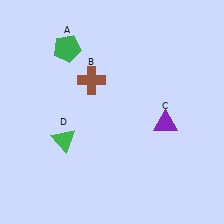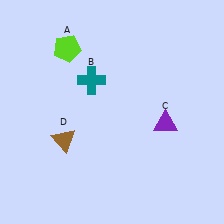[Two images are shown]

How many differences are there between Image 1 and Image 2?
There are 3 differences between the two images.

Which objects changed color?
A changed from green to lime. B changed from brown to teal. D changed from green to brown.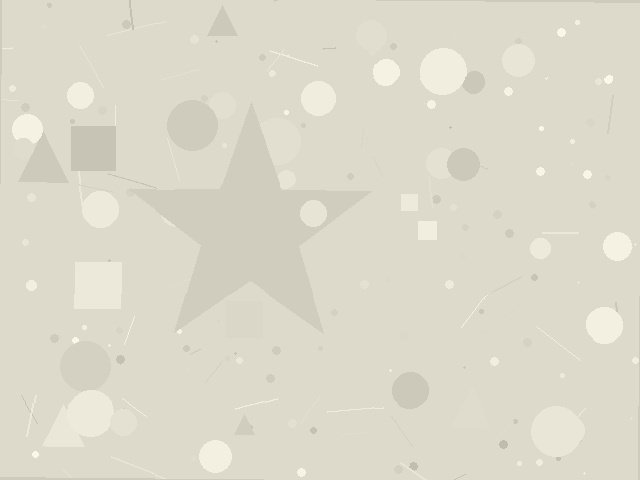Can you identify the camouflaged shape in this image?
The camouflaged shape is a star.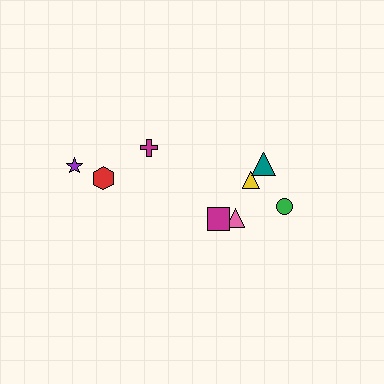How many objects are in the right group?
There are 5 objects.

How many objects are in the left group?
There are 3 objects.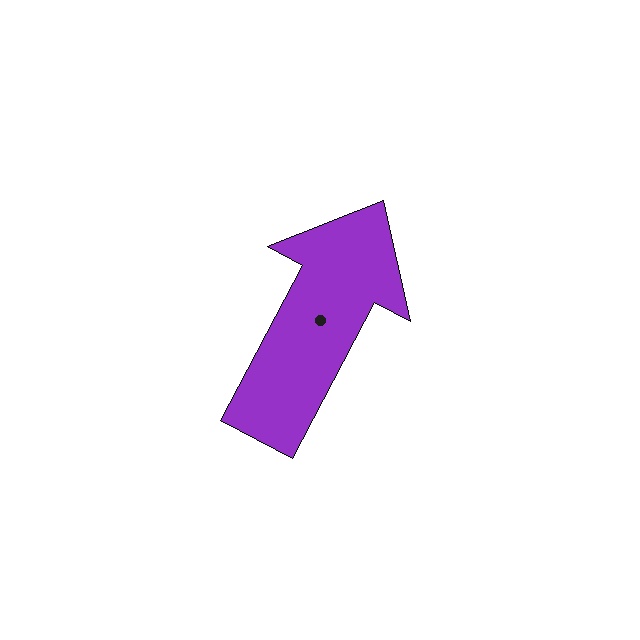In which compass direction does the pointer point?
Northeast.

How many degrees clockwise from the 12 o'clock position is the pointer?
Approximately 28 degrees.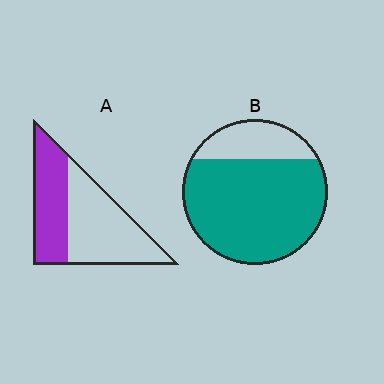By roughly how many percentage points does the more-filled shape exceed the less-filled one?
By roughly 35 percentage points (B over A).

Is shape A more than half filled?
No.